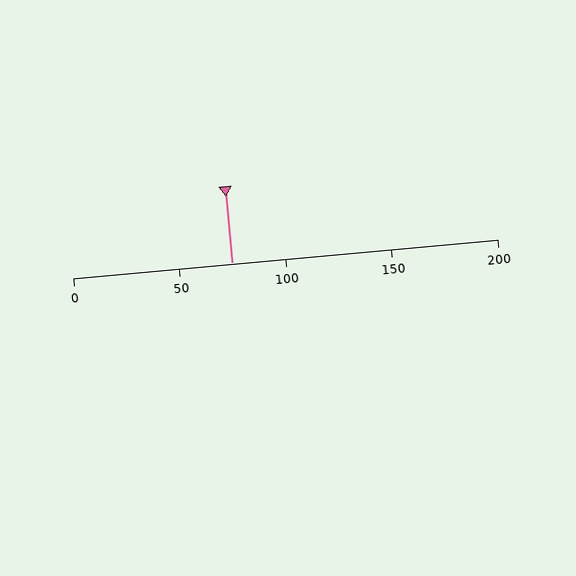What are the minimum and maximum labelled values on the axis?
The axis runs from 0 to 200.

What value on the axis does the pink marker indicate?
The marker indicates approximately 75.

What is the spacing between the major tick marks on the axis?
The major ticks are spaced 50 apart.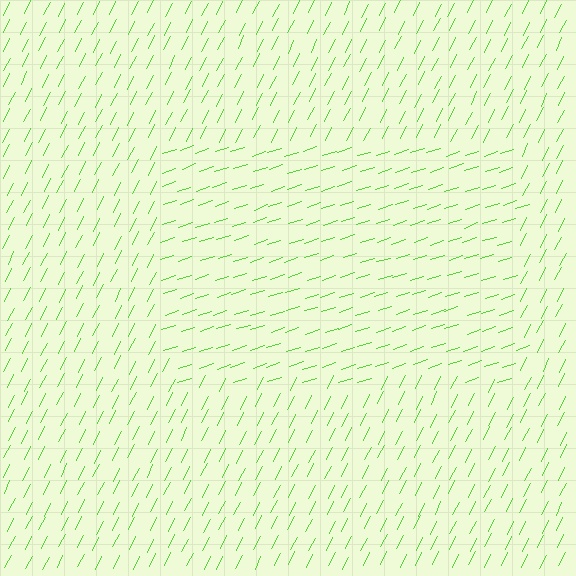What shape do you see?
I see a rectangle.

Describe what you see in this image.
The image is filled with small lime line segments. A rectangle region in the image has lines oriented differently from the surrounding lines, creating a visible texture boundary.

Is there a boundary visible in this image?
Yes, there is a texture boundary formed by a change in line orientation.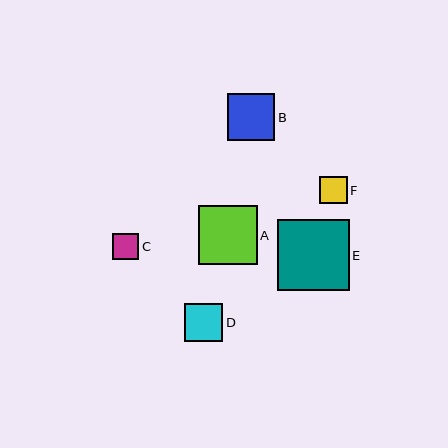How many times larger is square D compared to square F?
Square D is approximately 1.4 times the size of square F.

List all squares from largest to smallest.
From largest to smallest: E, A, B, D, F, C.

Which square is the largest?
Square E is the largest with a size of approximately 71 pixels.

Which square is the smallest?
Square C is the smallest with a size of approximately 26 pixels.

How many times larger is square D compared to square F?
Square D is approximately 1.4 times the size of square F.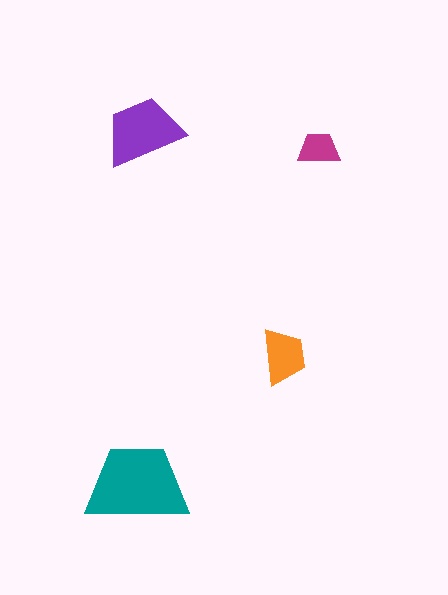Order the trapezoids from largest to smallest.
the teal one, the purple one, the orange one, the magenta one.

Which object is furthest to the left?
The teal trapezoid is leftmost.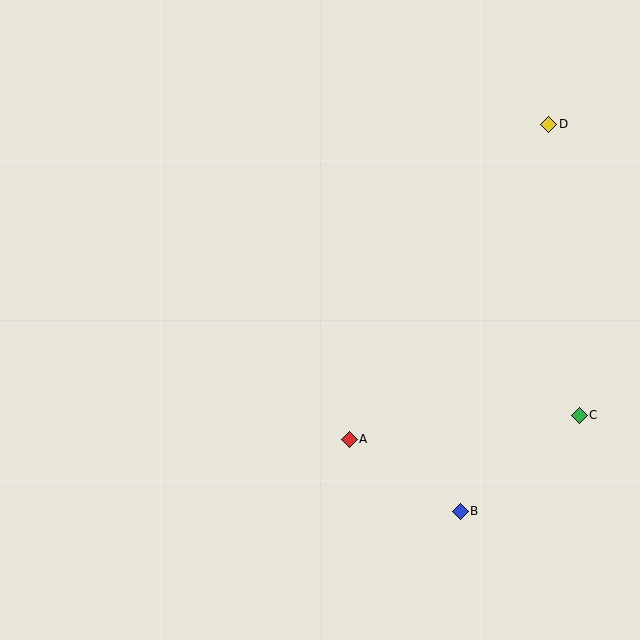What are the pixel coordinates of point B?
Point B is at (460, 511).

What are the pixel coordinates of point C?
Point C is at (579, 415).